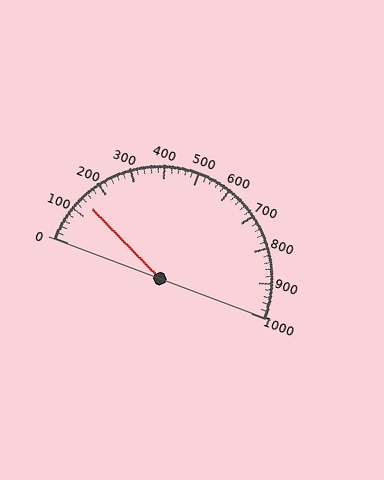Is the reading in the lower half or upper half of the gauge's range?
The reading is in the lower half of the range (0 to 1000).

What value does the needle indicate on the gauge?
The needle indicates approximately 140.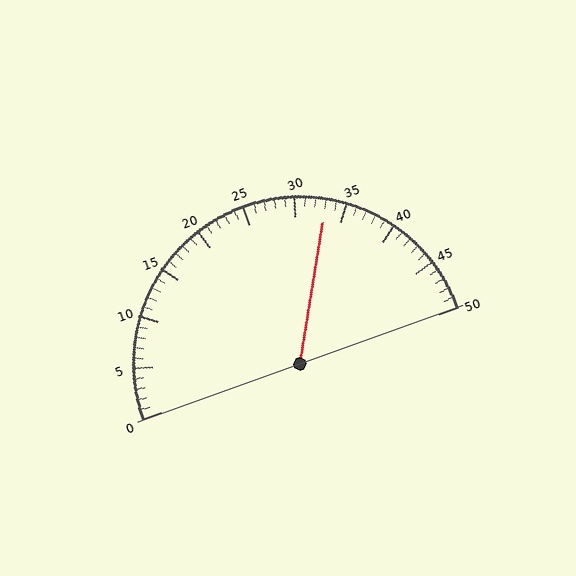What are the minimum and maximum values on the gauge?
The gauge ranges from 0 to 50.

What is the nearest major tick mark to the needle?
The nearest major tick mark is 35.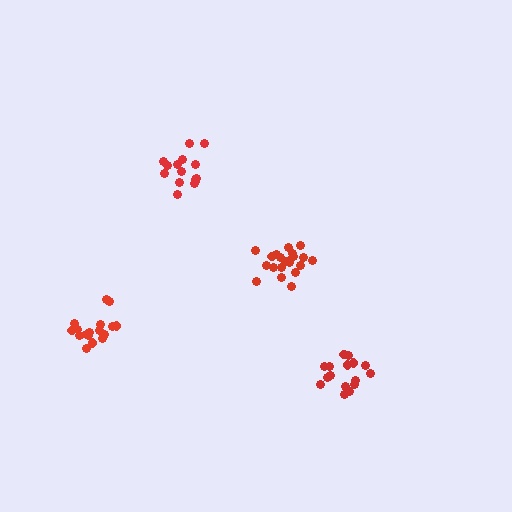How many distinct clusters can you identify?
There are 4 distinct clusters.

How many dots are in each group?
Group 1: 21 dots, Group 2: 17 dots, Group 3: 17 dots, Group 4: 15 dots (70 total).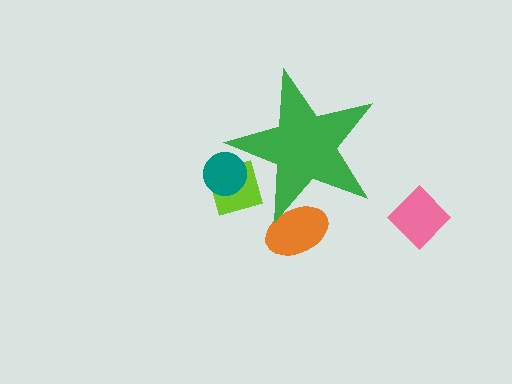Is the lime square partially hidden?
Yes, the lime square is partially hidden behind the green star.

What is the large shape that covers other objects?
A green star.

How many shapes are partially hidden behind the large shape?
3 shapes are partially hidden.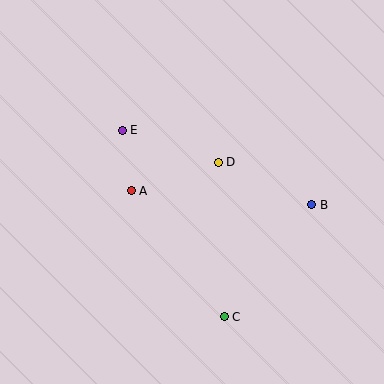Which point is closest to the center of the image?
Point D at (218, 162) is closest to the center.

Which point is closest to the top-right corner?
Point B is closest to the top-right corner.